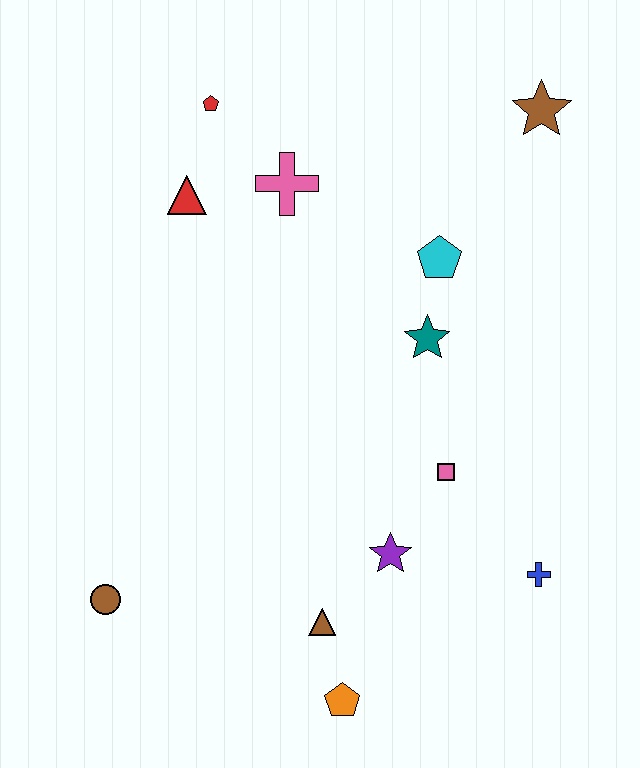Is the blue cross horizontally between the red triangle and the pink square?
No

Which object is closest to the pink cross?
The red triangle is closest to the pink cross.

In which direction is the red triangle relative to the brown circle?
The red triangle is above the brown circle.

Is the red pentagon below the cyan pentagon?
No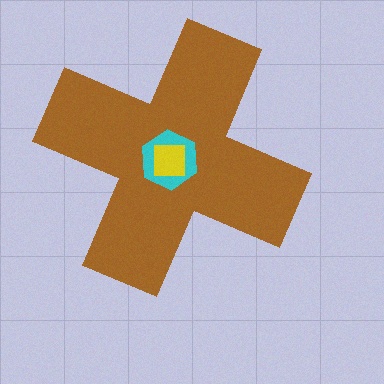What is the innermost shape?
The yellow square.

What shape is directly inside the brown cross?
The cyan hexagon.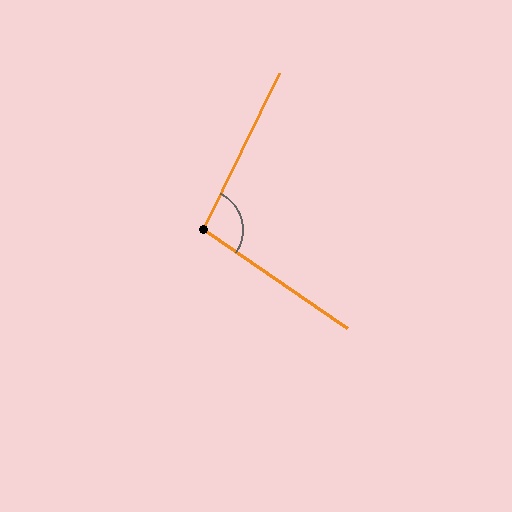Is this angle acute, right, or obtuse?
It is obtuse.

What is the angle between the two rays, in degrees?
Approximately 98 degrees.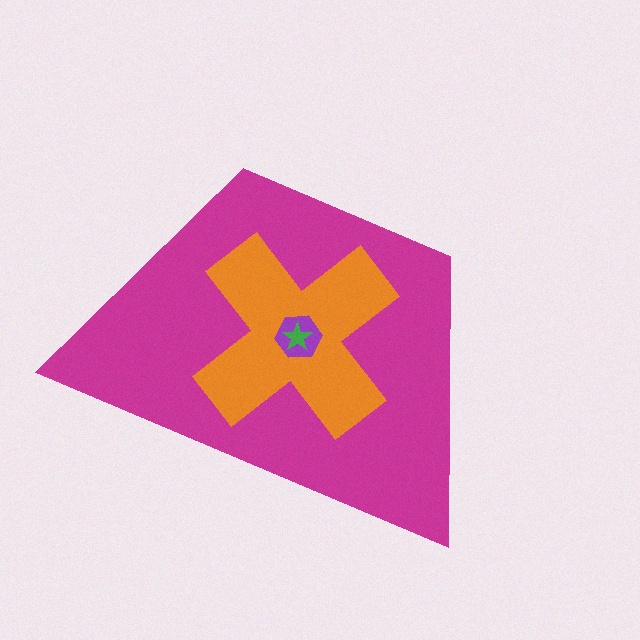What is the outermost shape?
The magenta trapezoid.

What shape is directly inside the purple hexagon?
The green star.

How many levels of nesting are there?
4.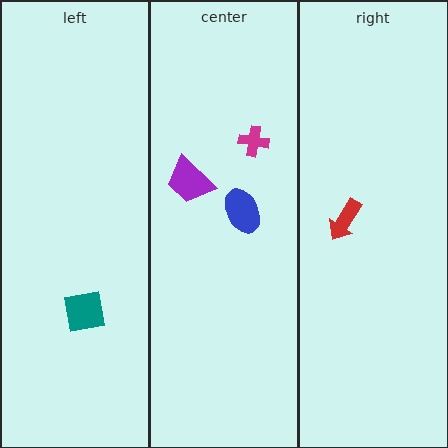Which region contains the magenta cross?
The center region.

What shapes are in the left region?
The teal square.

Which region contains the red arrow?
The right region.